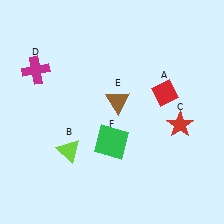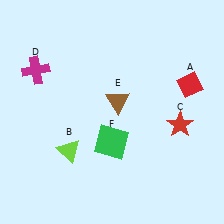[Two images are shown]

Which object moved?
The red diamond (A) moved right.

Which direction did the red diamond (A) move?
The red diamond (A) moved right.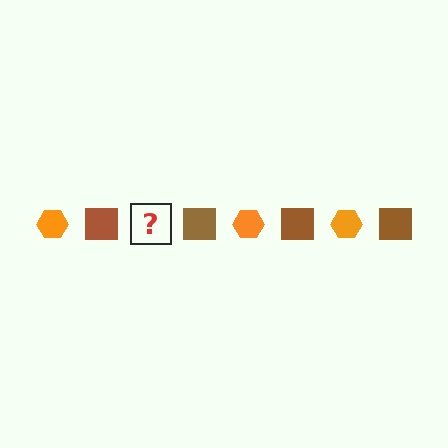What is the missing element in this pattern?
The missing element is an orange hexagon.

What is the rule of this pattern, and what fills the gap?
The rule is that the pattern alternates between orange hexagon and brown square. The gap should be filled with an orange hexagon.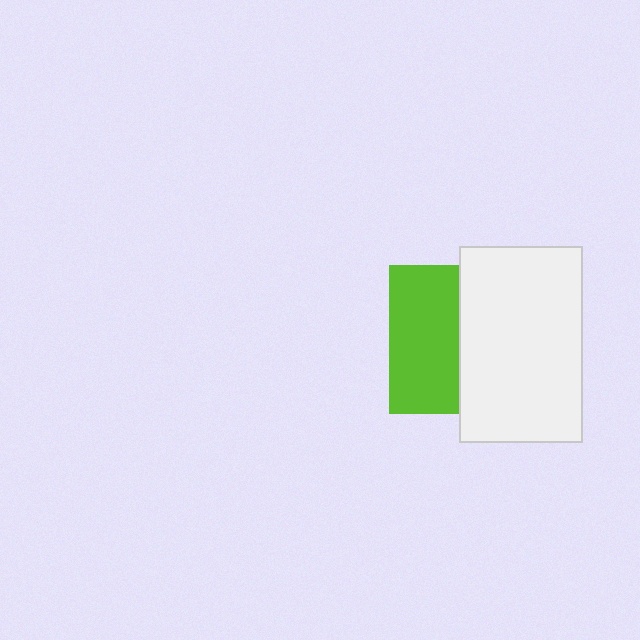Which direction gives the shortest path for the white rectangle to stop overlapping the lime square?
Moving right gives the shortest separation.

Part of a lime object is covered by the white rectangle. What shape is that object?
It is a square.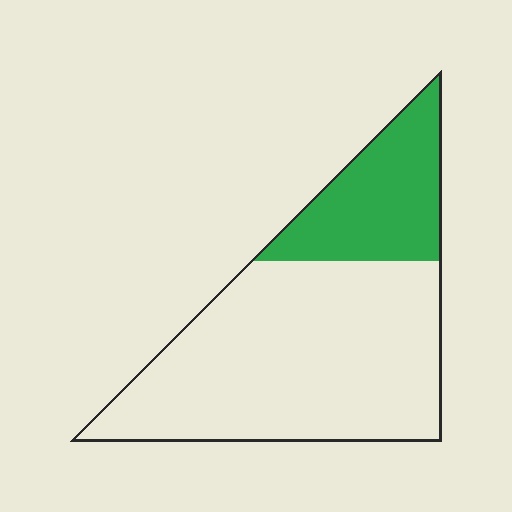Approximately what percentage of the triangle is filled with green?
Approximately 25%.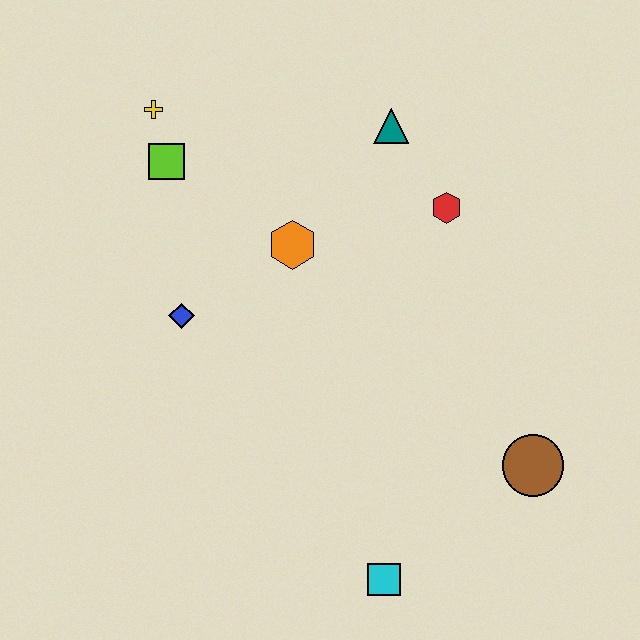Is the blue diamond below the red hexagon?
Yes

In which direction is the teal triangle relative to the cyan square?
The teal triangle is above the cyan square.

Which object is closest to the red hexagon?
The teal triangle is closest to the red hexagon.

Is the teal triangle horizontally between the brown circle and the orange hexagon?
Yes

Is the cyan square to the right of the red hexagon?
No